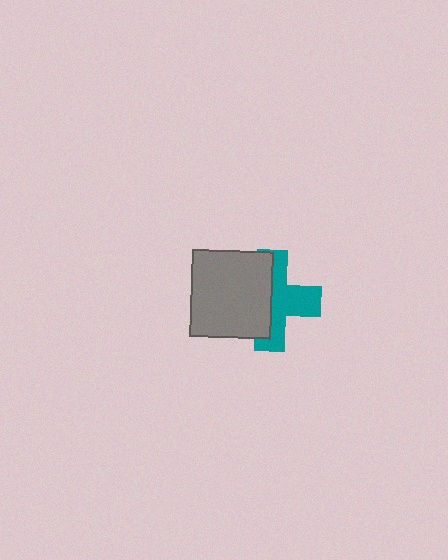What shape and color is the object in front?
The object in front is a gray rectangle.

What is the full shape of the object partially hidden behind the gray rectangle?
The partially hidden object is a teal cross.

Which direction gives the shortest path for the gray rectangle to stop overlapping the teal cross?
Moving left gives the shortest separation.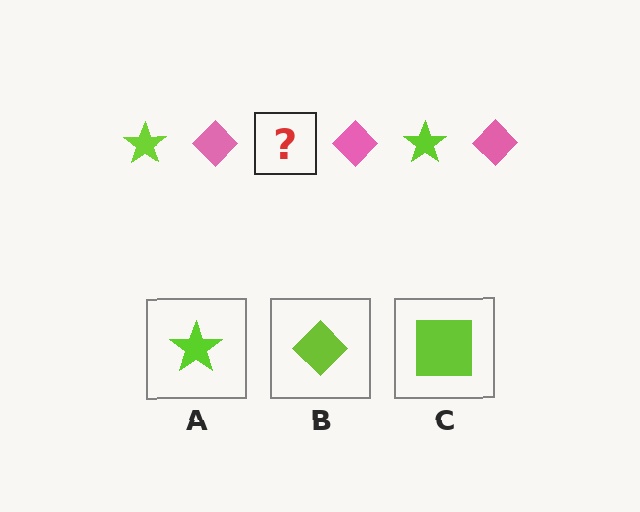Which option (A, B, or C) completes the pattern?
A.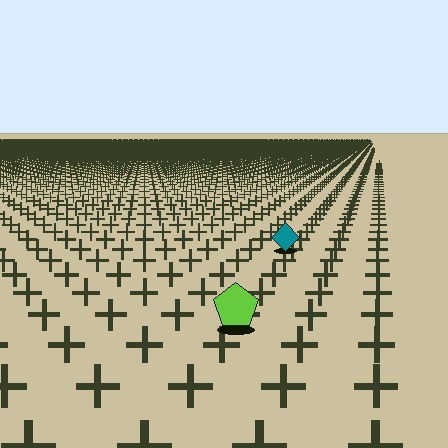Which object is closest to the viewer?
The lime pentagon is closest. The texture marks near it are larger and more spread out.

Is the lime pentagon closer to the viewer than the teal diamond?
Yes. The lime pentagon is closer — you can tell from the texture gradient: the ground texture is coarser near it.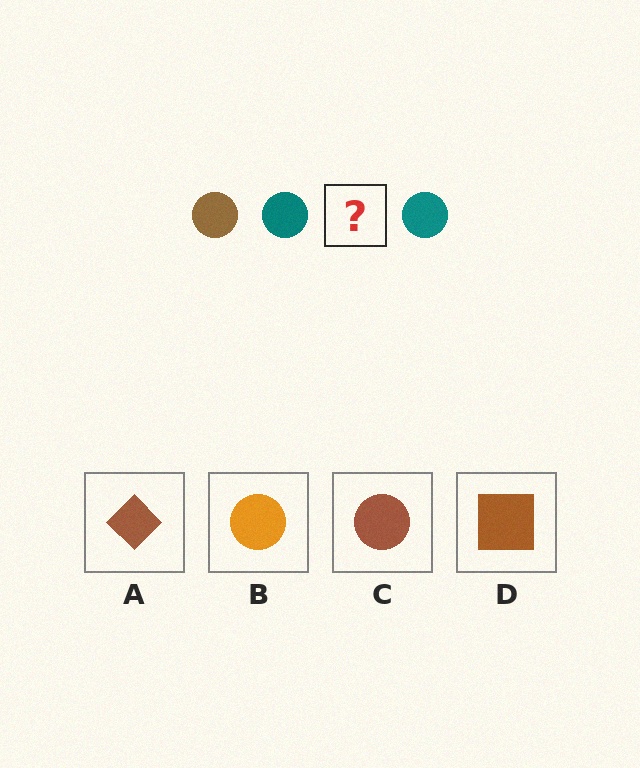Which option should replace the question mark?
Option C.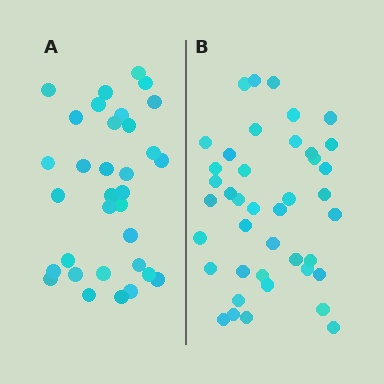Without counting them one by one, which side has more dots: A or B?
Region B (the right region) has more dots.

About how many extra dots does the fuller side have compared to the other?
Region B has roughly 8 or so more dots than region A.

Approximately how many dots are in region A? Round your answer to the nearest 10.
About 30 dots. (The exact count is 33, which rounds to 30.)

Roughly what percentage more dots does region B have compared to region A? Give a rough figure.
About 25% more.